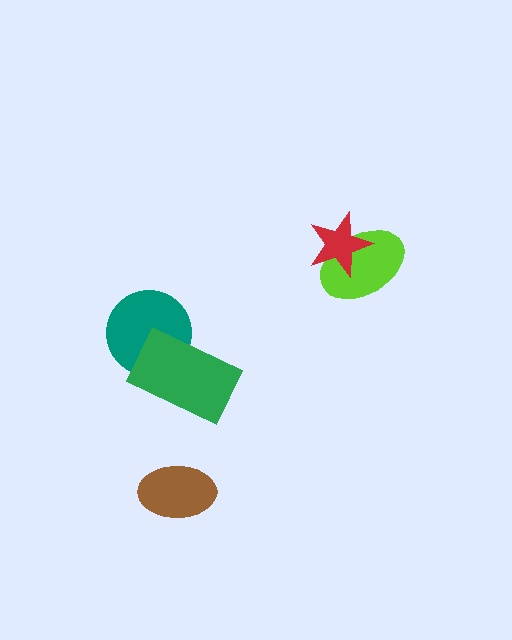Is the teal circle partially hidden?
Yes, it is partially covered by another shape.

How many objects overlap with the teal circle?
1 object overlaps with the teal circle.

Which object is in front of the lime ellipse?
The red star is in front of the lime ellipse.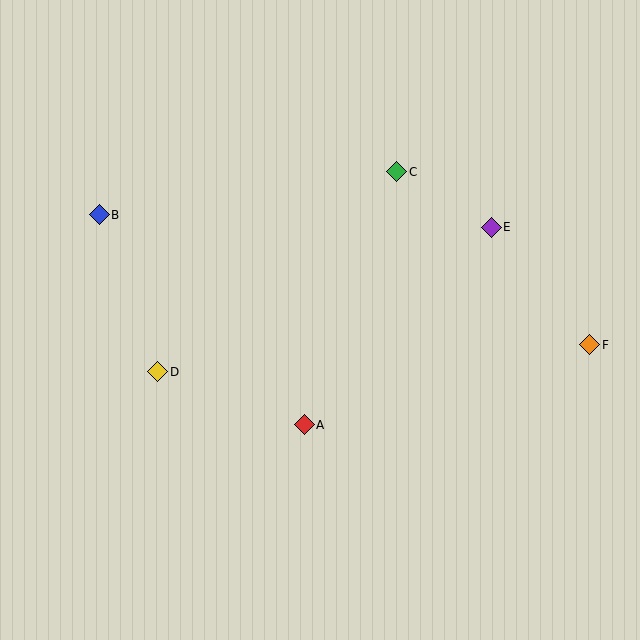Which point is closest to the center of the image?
Point A at (304, 425) is closest to the center.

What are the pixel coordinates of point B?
Point B is at (99, 215).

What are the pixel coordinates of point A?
Point A is at (304, 425).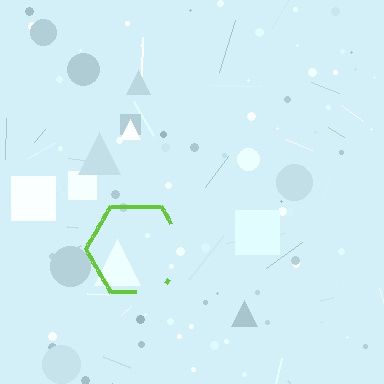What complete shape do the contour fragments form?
The contour fragments form a hexagon.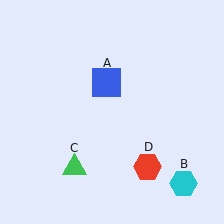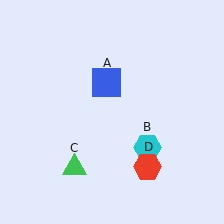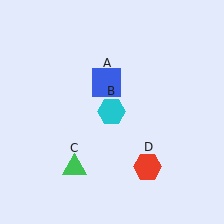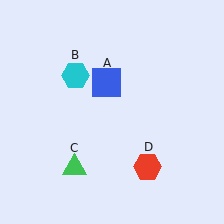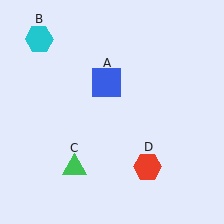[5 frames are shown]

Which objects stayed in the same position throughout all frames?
Blue square (object A) and green triangle (object C) and red hexagon (object D) remained stationary.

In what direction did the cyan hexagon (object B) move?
The cyan hexagon (object B) moved up and to the left.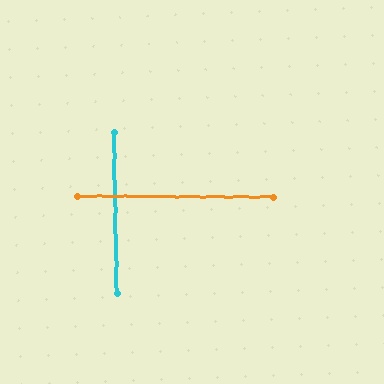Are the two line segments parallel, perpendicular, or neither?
Perpendicular — they meet at approximately 89°.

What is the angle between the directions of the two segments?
Approximately 89 degrees.